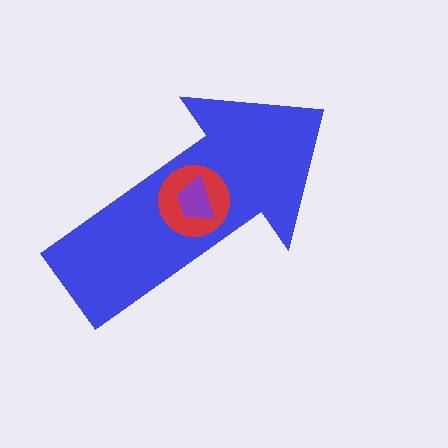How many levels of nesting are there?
3.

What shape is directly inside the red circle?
The purple trapezoid.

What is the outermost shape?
The blue arrow.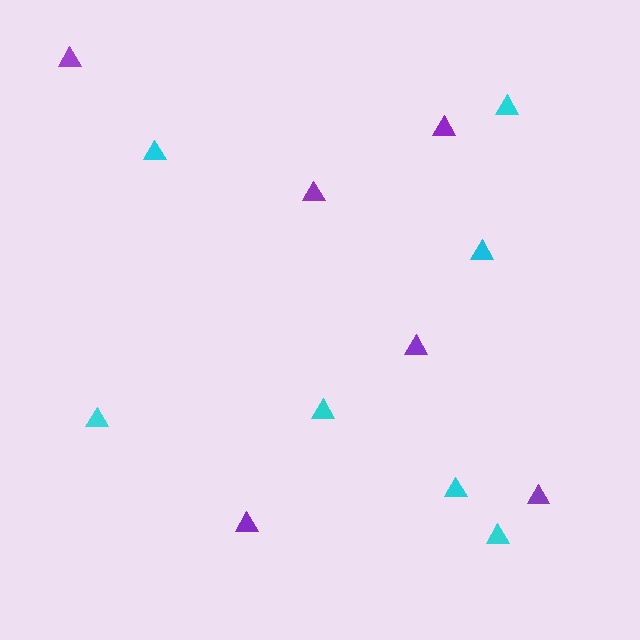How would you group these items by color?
There are 2 groups: one group of purple triangles (6) and one group of cyan triangles (7).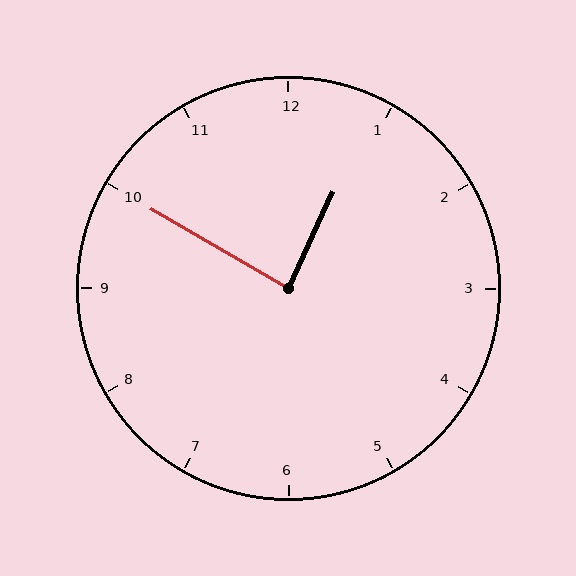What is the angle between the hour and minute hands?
Approximately 85 degrees.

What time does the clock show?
12:50.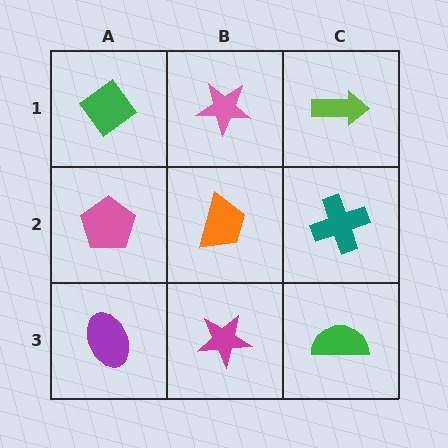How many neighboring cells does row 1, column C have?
2.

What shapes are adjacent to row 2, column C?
A lime arrow (row 1, column C), a green semicircle (row 3, column C), an orange trapezoid (row 2, column B).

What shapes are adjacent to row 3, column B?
An orange trapezoid (row 2, column B), a purple ellipse (row 3, column A), a green semicircle (row 3, column C).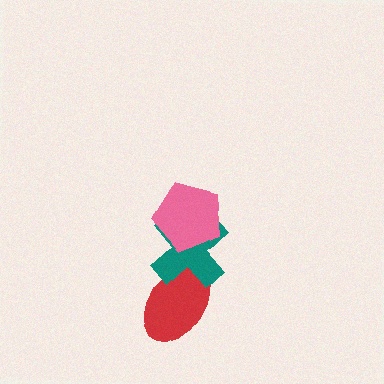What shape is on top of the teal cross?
The pink pentagon is on top of the teal cross.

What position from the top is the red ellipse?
The red ellipse is 3rd from the top.